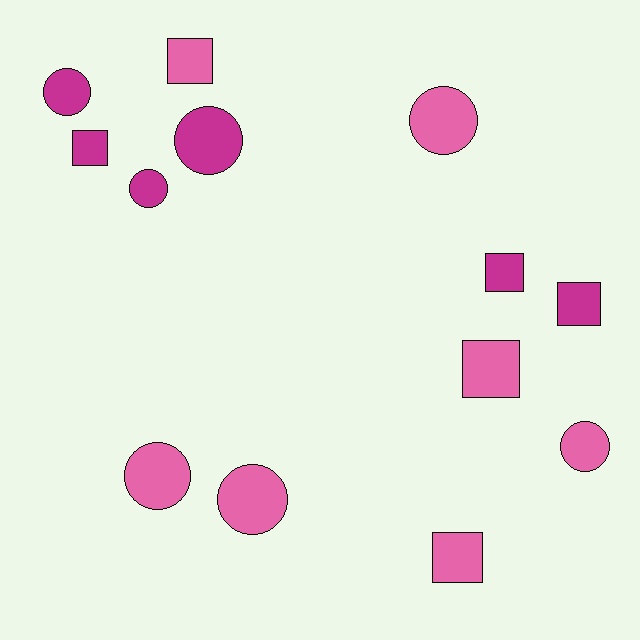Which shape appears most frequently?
Circle, with 7 objects.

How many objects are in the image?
There are 13 objects.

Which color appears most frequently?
Pink, with 7 objects.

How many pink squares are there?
There are 3 pink squares.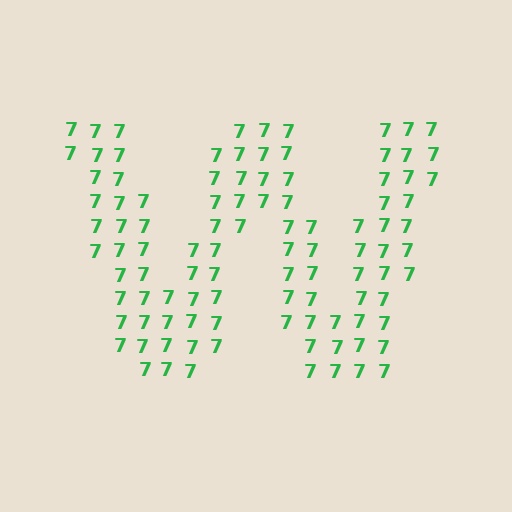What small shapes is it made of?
It is made of small digit 7's.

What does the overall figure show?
The overall figure shows the letter W.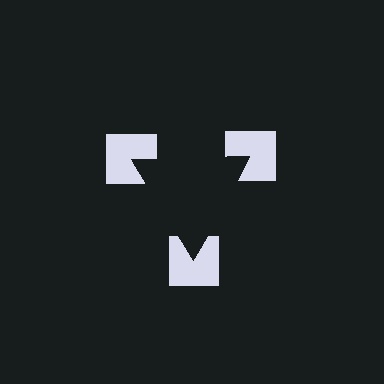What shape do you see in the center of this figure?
An illusory triangle — its edges are inferred from the aligned wedge cuts in the notched squares, not physically drawn.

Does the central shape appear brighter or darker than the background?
It typically appears slightly darker than the background, even though no actual brightness change is drawn.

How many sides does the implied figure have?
3 sides.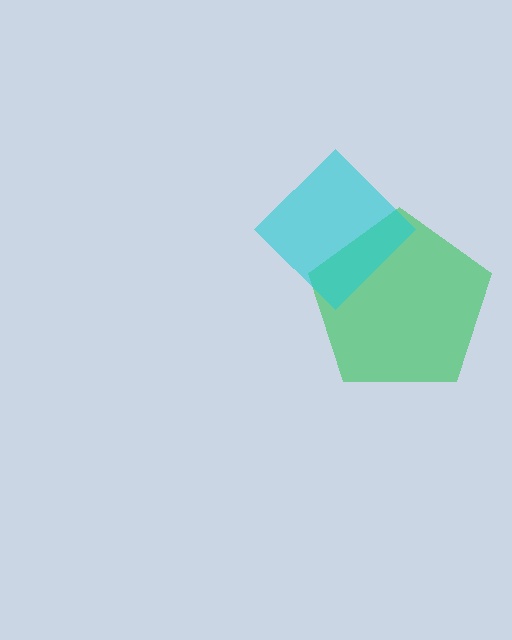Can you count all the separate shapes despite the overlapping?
Yes, there are 2 separate shapes.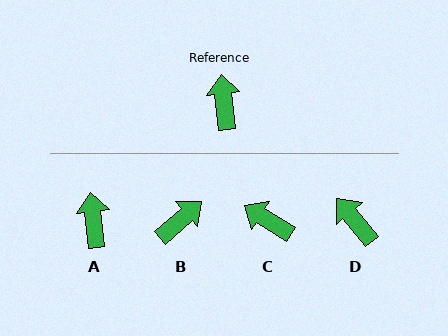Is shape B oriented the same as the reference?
No, it is off by about 55 degrees.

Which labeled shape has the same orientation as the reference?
A.